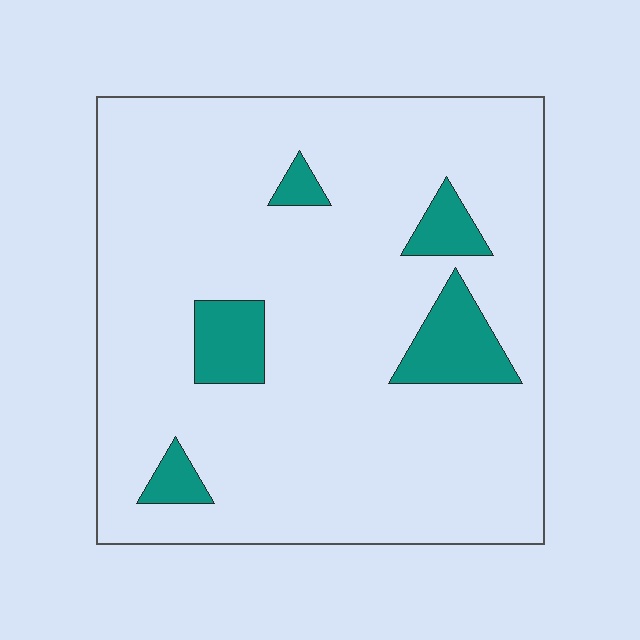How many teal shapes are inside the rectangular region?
5.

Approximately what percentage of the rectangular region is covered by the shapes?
Approximately 10%.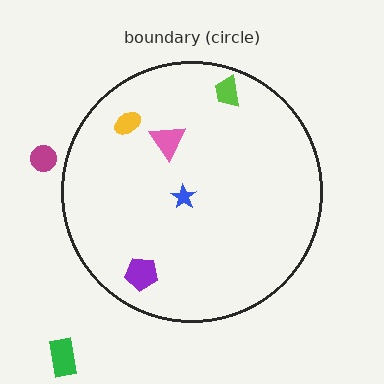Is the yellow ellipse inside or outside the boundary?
Inside.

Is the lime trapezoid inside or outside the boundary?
Inside.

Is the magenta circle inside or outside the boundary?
Outside.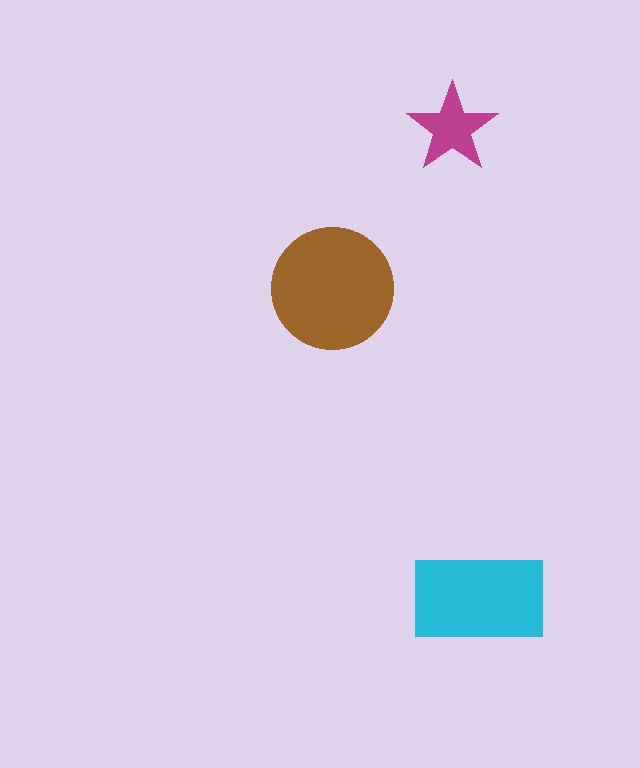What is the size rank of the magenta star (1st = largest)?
3rd.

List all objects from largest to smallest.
The brown circle, the cyan rectangle, the magenta star.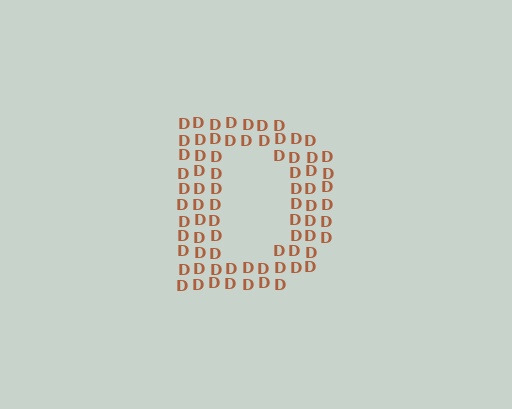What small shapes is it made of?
It is made of small letter D's.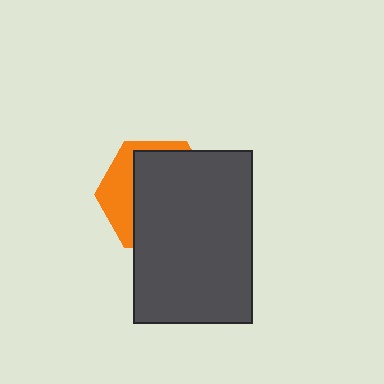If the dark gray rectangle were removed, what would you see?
You would see the complete orange hexagon.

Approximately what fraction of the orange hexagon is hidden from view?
Roughly 69% of the orange hexagon is hidden behind the dark gray rectangle.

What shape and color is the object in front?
The object in front is a dark gray rectangle.